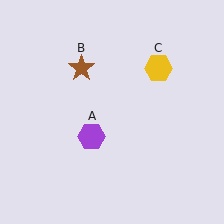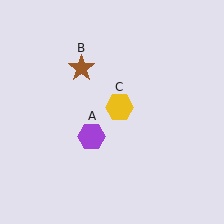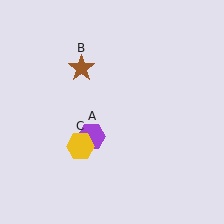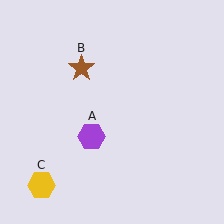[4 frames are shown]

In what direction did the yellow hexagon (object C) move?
The yellow hexagon (object C) moved down and to the left.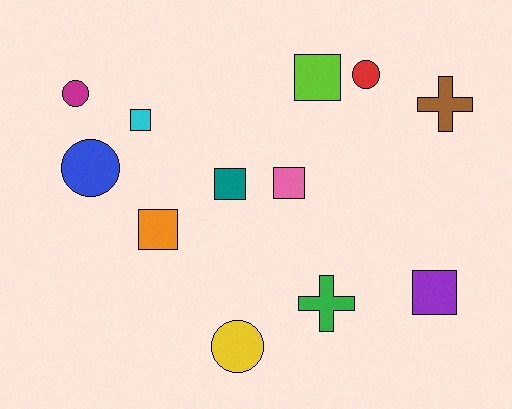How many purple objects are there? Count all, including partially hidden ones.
There is 1 purple object.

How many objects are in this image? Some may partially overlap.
There are 12 objects.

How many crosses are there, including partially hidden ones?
There are 2 crosses.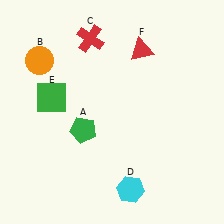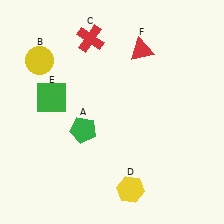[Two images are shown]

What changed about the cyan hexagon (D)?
In Image 1, D is cyan. In Image 2, it changed to yellow.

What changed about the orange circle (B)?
In Image 1, B is orange. In Image 2, it changed to yellow.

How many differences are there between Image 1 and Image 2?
There are 2 differences between the two images.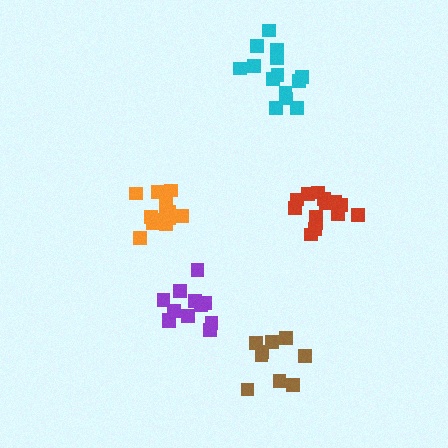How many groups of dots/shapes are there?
There are 5 groups.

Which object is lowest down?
The brown cluster is bottommost.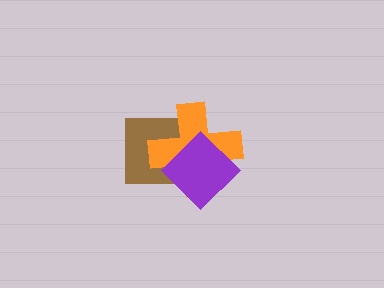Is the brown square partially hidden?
Yes, it is partially covered by another shape.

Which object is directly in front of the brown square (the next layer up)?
The orange cross is directly in front of the brown square.